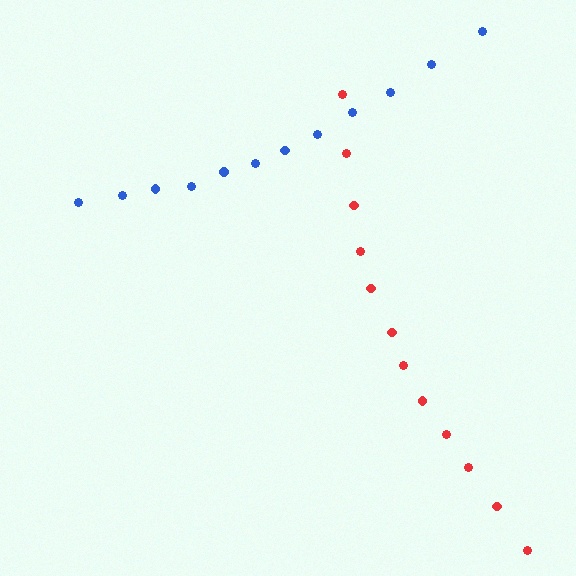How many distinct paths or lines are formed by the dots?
There are 2 distinct paths.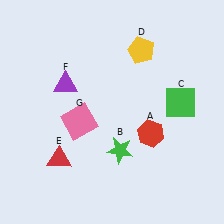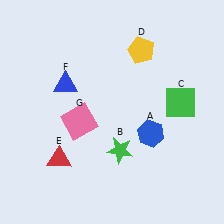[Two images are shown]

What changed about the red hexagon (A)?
In Image 1, A is red. In Image 2, it changed to blue.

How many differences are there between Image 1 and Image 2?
There are 2 differences between the two images.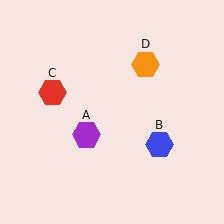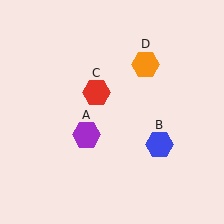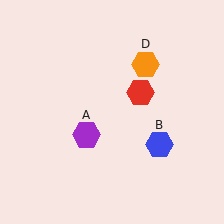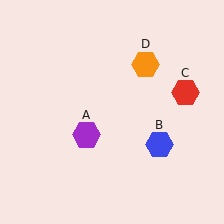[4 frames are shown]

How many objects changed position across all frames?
1 object changed position: red hexagon (object C).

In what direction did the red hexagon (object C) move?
The red hexagon (object C) moved right.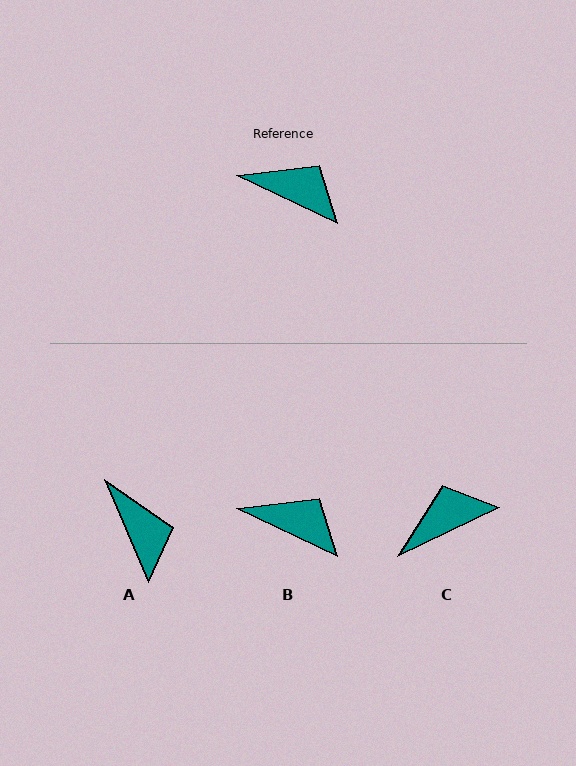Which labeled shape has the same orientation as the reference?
B.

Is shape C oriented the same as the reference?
No, it is off by about 51 degrees.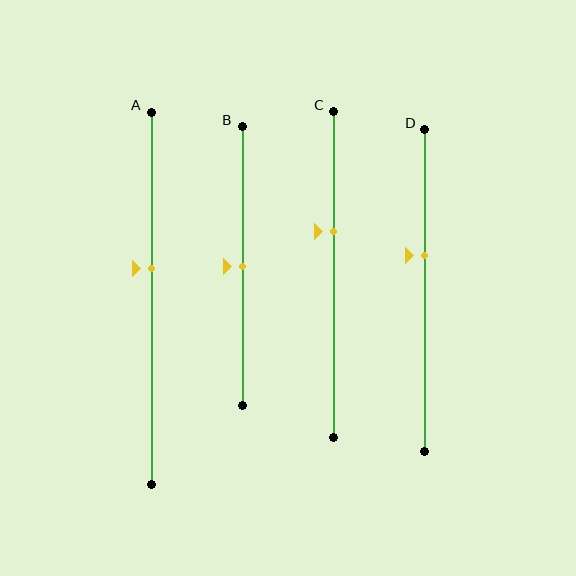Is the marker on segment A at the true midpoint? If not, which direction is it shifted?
No, the marker on segment A is shifted upward by about 8% of the segment length.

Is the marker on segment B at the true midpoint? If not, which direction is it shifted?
Yes, the marker on segment B is at the true midpoint.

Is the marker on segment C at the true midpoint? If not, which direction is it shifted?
No, the marker on segment C is shifted upward by about 13% of the segment length.